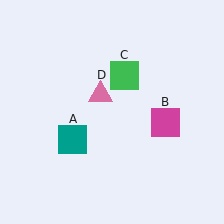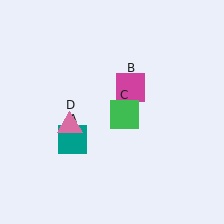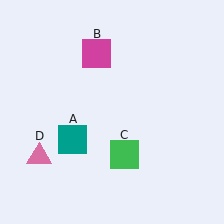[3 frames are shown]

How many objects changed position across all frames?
3 objects changed position: magenta square (object B), green square (object C), pink triangle (object D).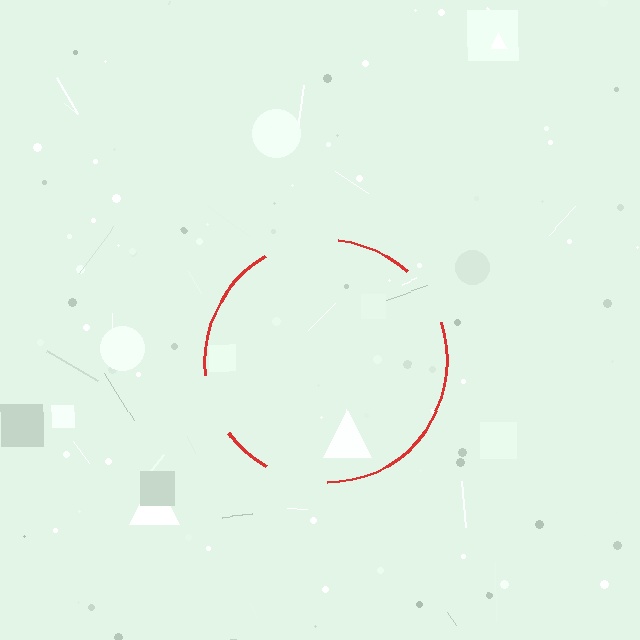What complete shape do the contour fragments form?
The contour fragments form a circle.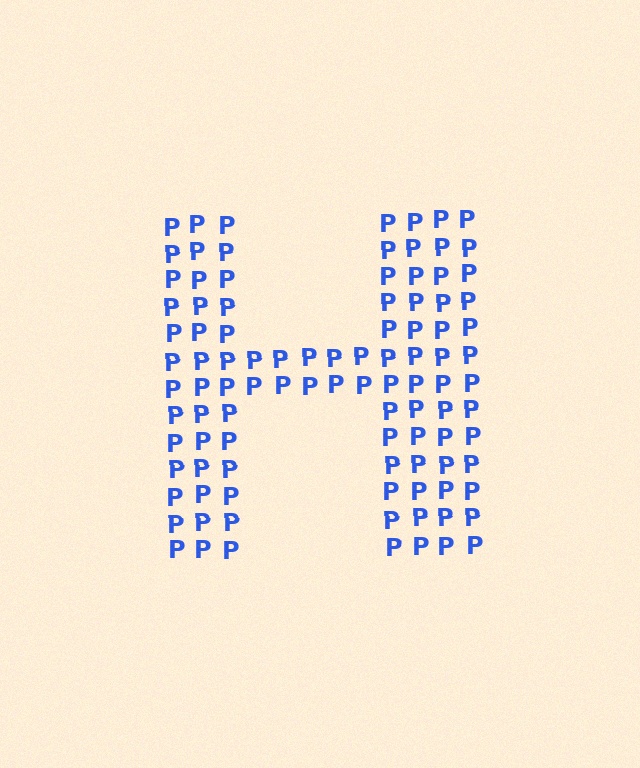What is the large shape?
The large shape is the letter H.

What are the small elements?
The small elements are letter P's.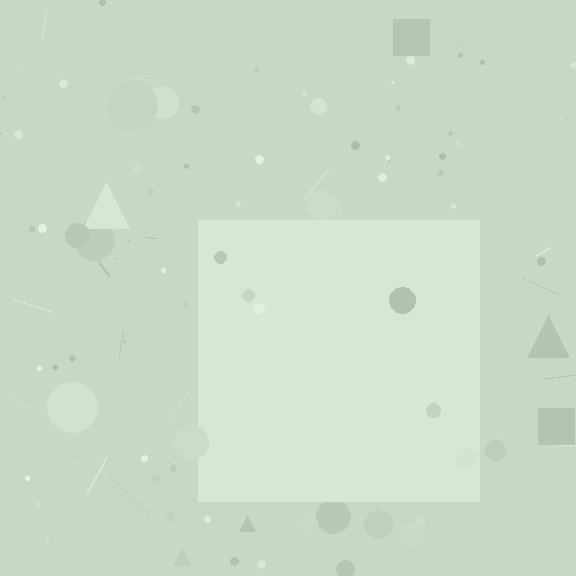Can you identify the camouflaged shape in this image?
The camouflaged shape is a square.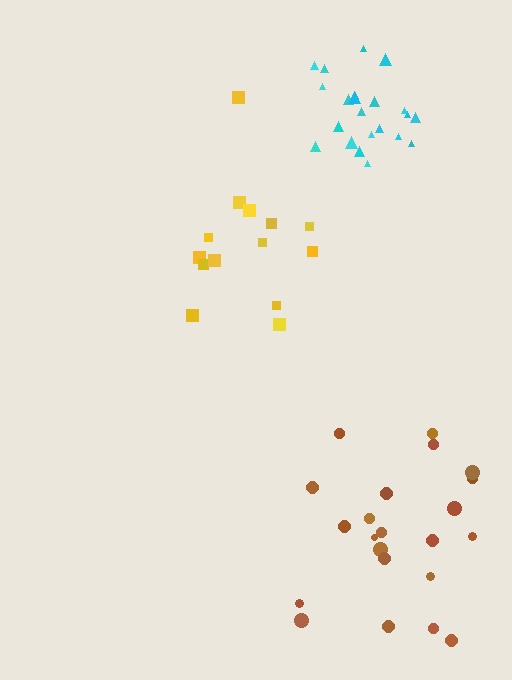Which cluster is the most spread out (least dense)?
Yellow.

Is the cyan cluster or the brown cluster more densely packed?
Cyan.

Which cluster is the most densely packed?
Cyan.